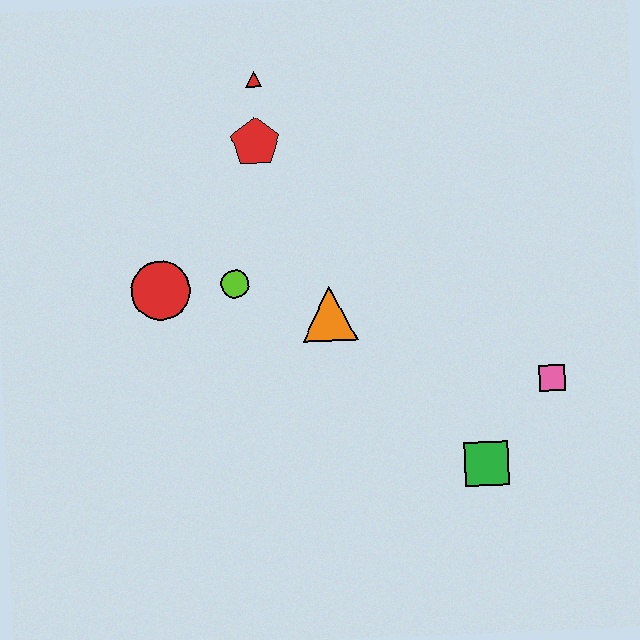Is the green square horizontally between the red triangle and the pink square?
Yes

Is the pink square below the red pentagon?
Yes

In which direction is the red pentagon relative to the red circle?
The red pentagon is above the red circle.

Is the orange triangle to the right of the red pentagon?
Yes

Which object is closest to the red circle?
The lime circle is closest to the red circle.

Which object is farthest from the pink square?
The red triangle is farthest from the pink square.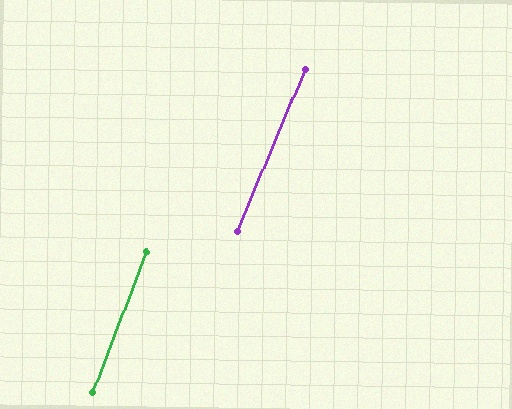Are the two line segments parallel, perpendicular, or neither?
Parallel — their directions differ by only 1.7°.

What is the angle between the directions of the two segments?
Approximately 2 degrees.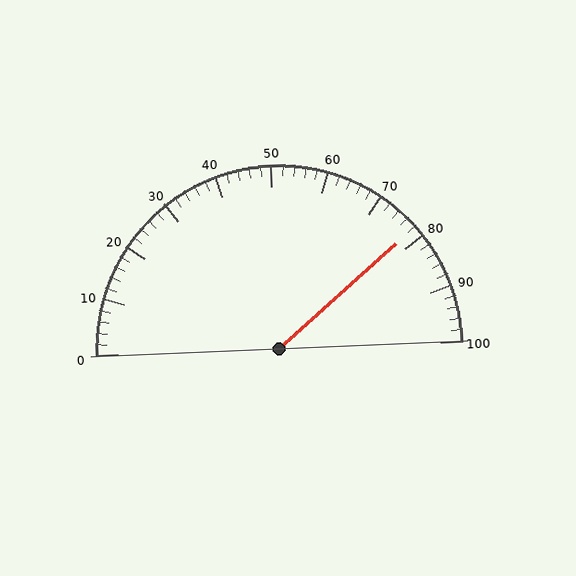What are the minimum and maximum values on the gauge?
The gauge ranges from 0 to 100.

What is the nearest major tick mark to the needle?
The nearest major tick mark is 80.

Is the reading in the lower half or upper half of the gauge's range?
The reading is in the upper half of the range (0 to 100).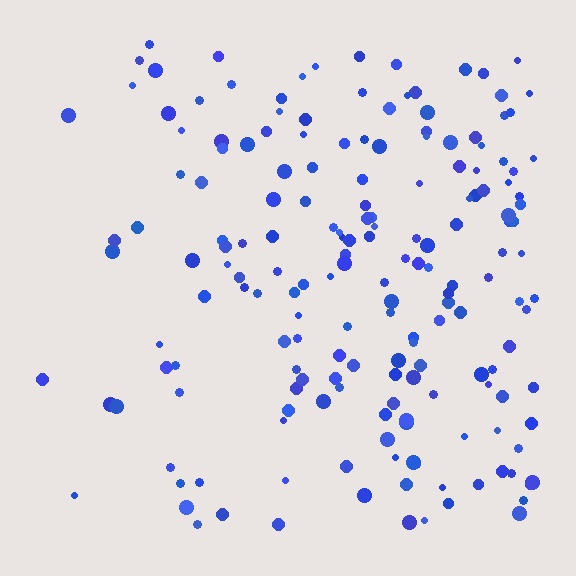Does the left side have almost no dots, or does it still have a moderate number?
Still a moderate number, just noticeably fewer than the right.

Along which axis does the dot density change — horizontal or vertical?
Horizontal.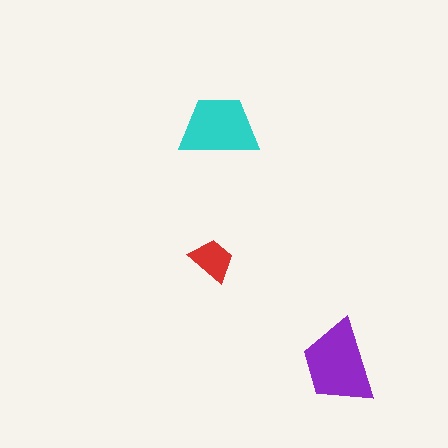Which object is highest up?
The cyan trapezoid is topmost.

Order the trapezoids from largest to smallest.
the purple one, the cyan one, the red one.